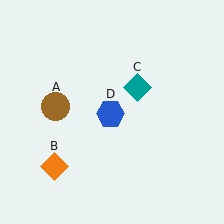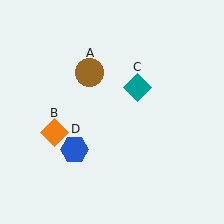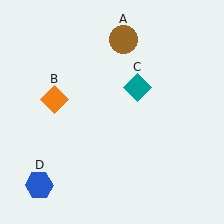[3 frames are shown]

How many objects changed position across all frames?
3 objects changed position: brown circle (object A), orange diamond (object B), blue hexagon (object D).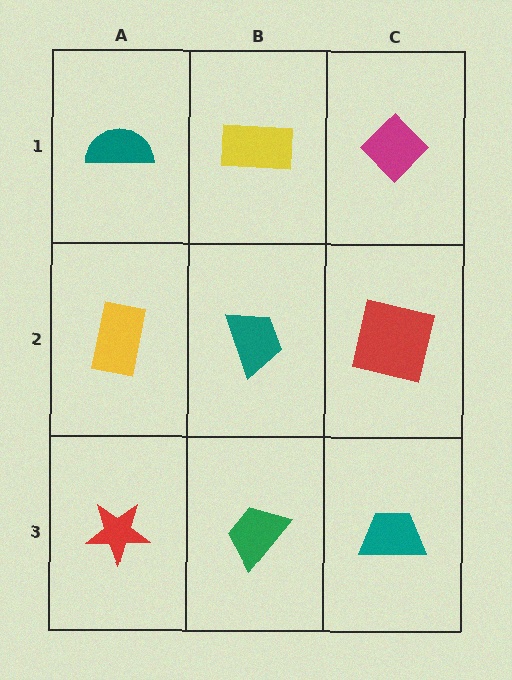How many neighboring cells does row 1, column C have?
2.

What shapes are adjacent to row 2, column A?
A teal semicircle (row 1, column A), a red star (row 3, column A), a teal trapezoid (row 2, column B).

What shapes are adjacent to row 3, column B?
A teal trapezoid (row 2, column B), a red star (row 3, column A), a teal trapezoid (row 3, column C).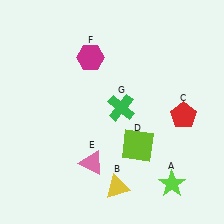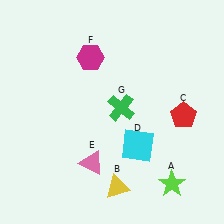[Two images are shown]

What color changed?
The square (D) changed from lime in Image 1 to cyan in Image 2.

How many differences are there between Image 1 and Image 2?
There is 1 difference between the two images.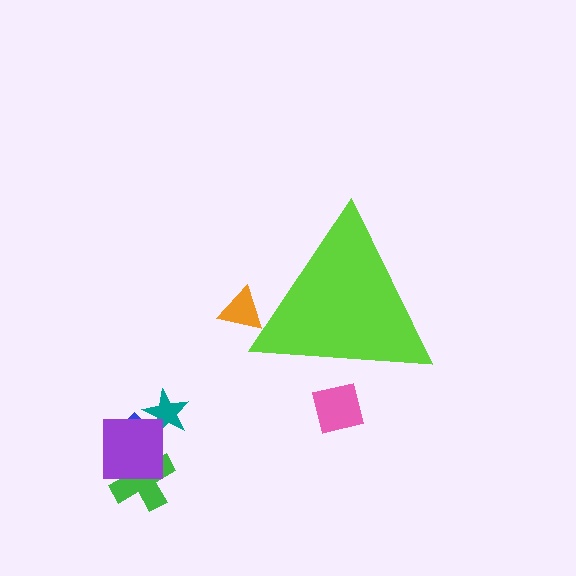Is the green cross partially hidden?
No, the green cross is fully visible.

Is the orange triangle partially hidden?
Yes, the orange triangle is partially hidden behind the lime triangle.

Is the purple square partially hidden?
No, the purple square is fully visible.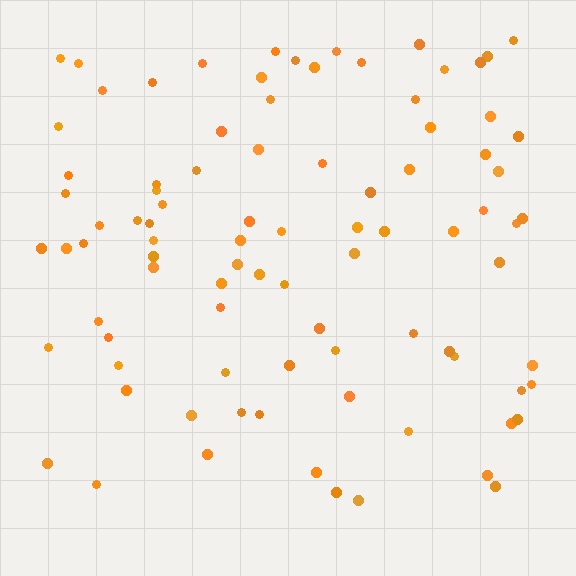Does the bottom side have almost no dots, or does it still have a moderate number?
Still a moderate number, just noticeably fewer than the top.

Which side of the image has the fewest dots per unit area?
The bottom.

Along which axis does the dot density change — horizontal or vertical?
Vertical.